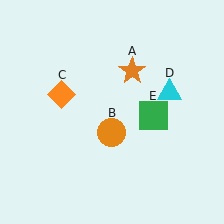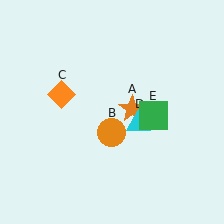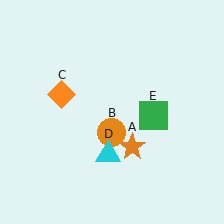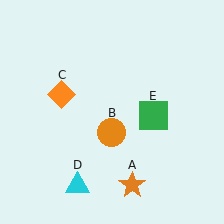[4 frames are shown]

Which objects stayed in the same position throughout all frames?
Orange circle (object B) and orange diamond (object C) and green square (object E) remained stationary.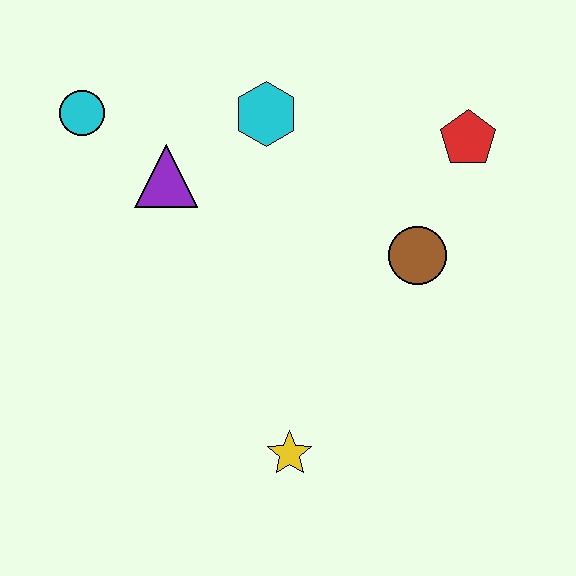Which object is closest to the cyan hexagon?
The purple triangle is closest to the cyan hexagon.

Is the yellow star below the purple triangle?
Yes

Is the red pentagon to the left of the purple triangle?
No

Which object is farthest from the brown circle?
The cyan circle is farthest from the brown circle.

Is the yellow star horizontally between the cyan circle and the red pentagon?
Yes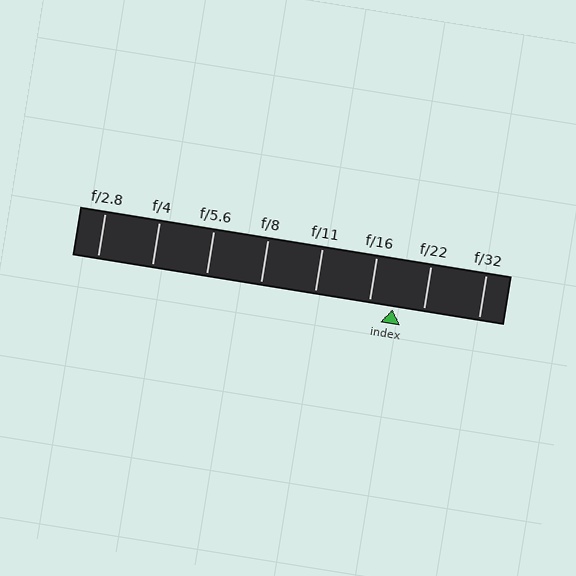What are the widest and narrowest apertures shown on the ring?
The widest aperture shown is f/2.8 and the narrowest is f/32.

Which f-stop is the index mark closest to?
The index mark is closest to f/16.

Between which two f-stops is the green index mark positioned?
The index mark is between f/16 and f/22.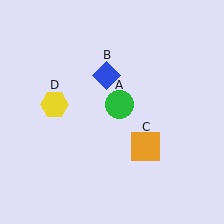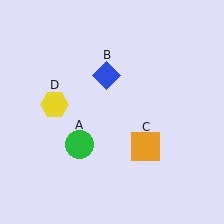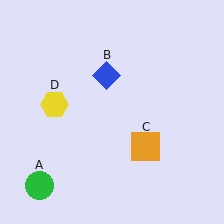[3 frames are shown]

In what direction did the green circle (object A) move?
The green circle (object A) moved down and to the left.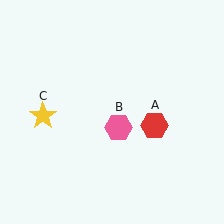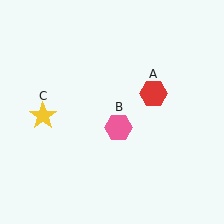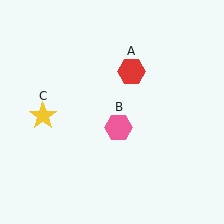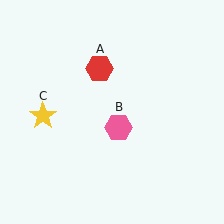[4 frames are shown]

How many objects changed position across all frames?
1 object changed position: red hexagon (object A).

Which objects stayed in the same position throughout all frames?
Pink hexagon (object B) and yellow star (object C) remained stationary.